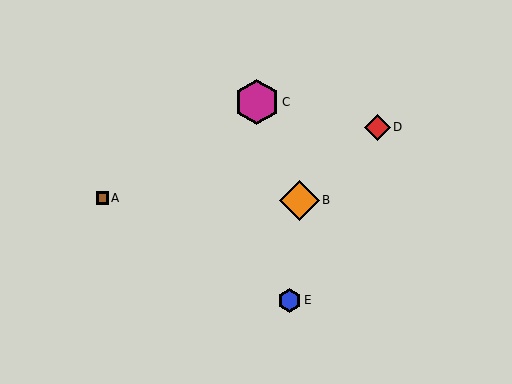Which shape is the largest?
The magenta hexagon (labeled C) is the largest.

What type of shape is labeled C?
Shape C is a magenta hexagon.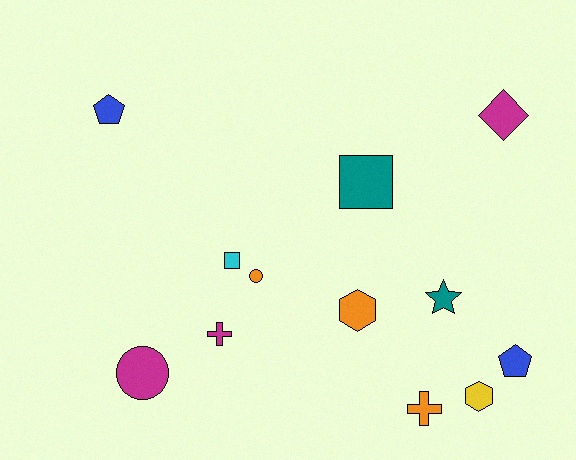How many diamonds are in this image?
There is 1 diamond.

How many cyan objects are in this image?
There is 1 cyan object.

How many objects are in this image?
There are 12 objects.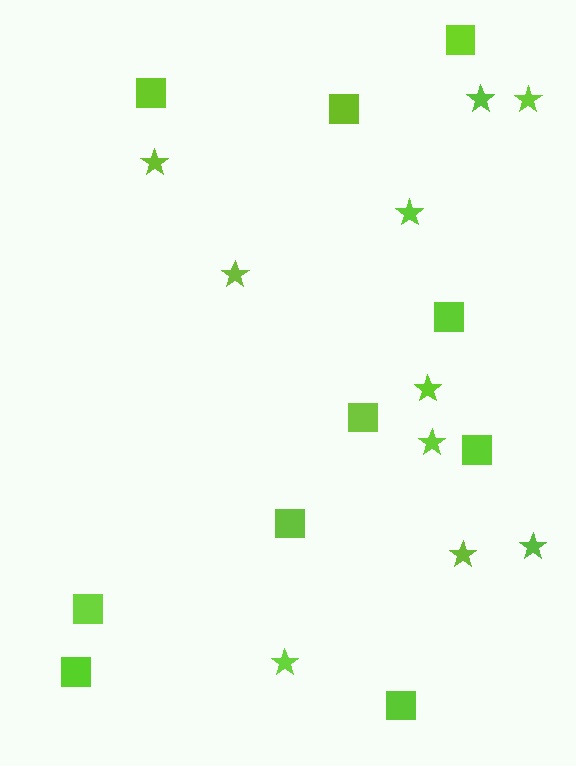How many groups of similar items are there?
There are 2 groups: one group of stars (10) and one group of squares (10).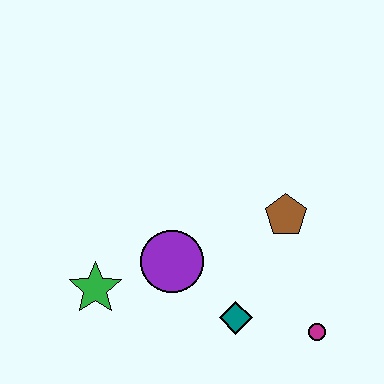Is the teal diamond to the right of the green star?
Yes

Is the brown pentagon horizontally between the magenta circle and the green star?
Yes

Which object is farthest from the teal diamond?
The green star is farthest from the teal diamond.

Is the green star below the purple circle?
Yes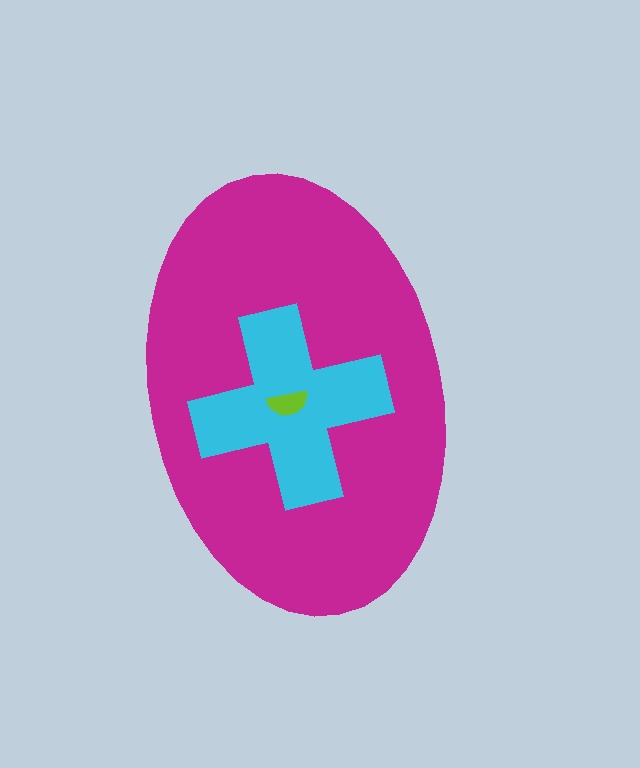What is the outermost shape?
The magenta ellipse.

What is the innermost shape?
The lime semicircle.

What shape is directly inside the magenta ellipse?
The cyan cross.